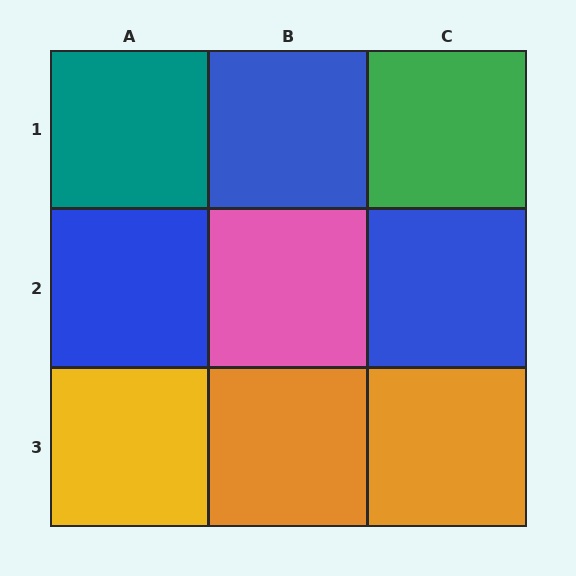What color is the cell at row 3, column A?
Yellow.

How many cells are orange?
2 cells are orange.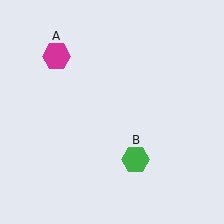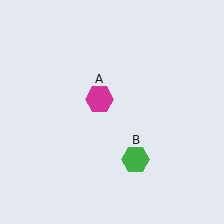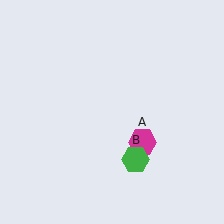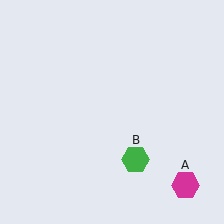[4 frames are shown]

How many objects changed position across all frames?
1 object changed position: magenta hexagon (object A).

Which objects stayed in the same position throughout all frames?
Green hexagon (object B) remained stationary.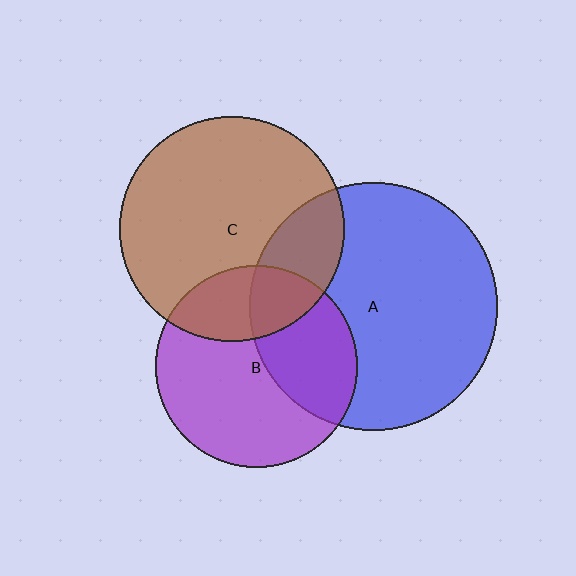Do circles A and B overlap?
Yes.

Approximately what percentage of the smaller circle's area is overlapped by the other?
Approximately 35%.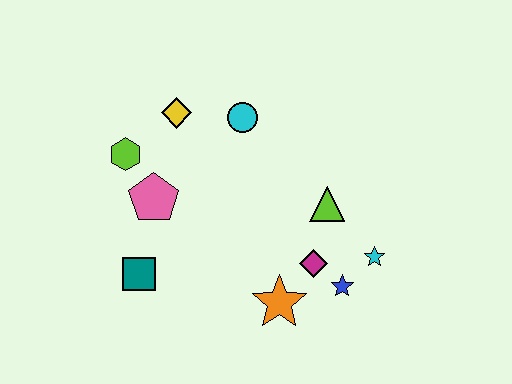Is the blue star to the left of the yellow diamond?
No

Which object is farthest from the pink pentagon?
The cyan star is farthest from the pink pentagon.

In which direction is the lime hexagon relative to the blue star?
The lime hexagon is to the left of the blue star.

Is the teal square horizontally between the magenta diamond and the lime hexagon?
Yes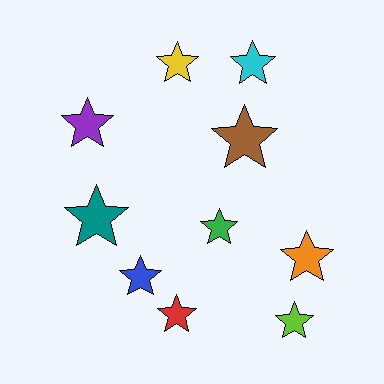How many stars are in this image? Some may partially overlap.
There are 10 stars.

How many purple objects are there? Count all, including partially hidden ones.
There is 1 purple object.